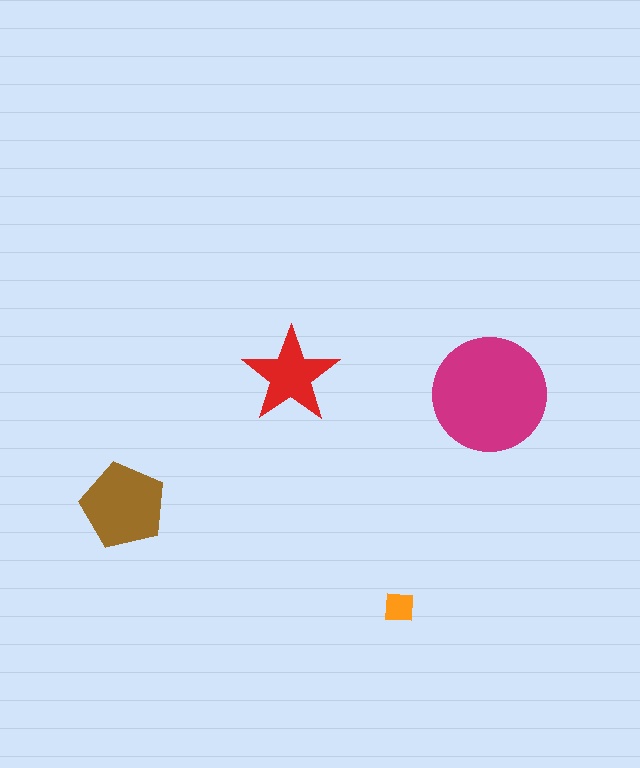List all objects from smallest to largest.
The orange square, the red star, the brown pentagon, the magenta circle.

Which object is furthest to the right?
The magenta circle is rightmost.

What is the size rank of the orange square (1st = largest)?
4th.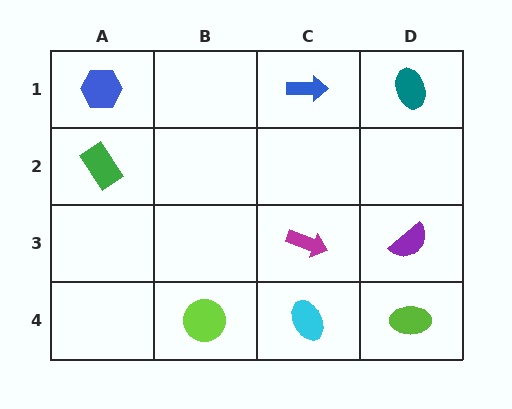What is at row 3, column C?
A magenta arrow.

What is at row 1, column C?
A blue arrow.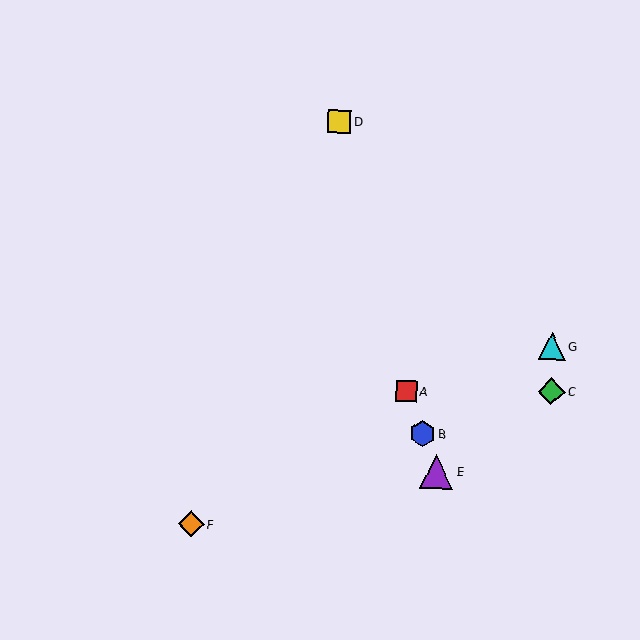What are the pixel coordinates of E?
Object E is at (437, 472).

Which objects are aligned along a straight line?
Objects A, B, E are aligned along a straight line.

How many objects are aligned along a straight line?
3 objects (A, B, E) are aligned along a straight line.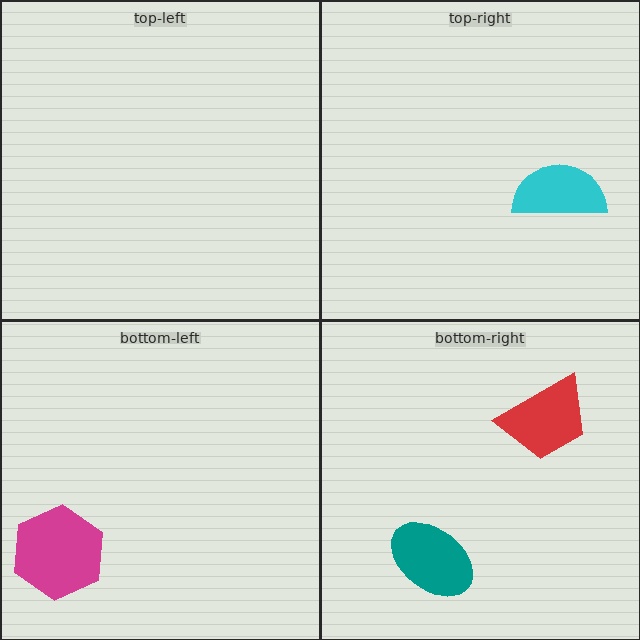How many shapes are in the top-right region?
1.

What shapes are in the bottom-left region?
The magenta hexagon.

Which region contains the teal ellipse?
The bottom-right region.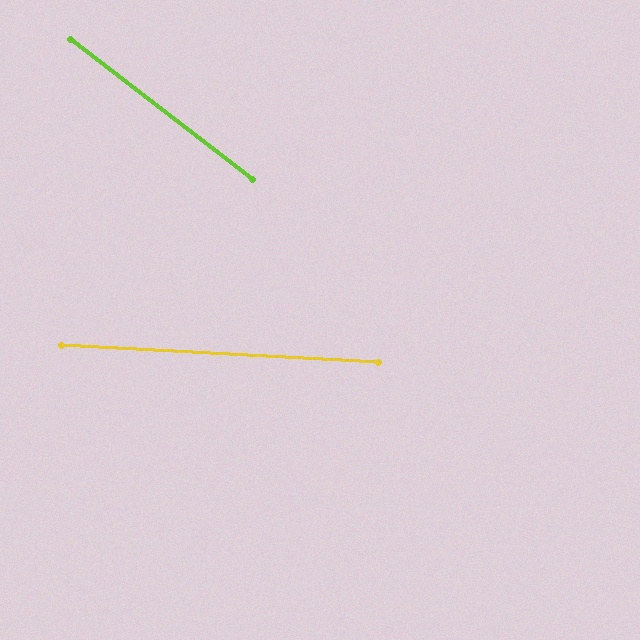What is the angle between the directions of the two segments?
Approximately 34 degrees.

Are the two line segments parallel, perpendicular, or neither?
Neither parallel nor perpendicular — they differ by about 34°.